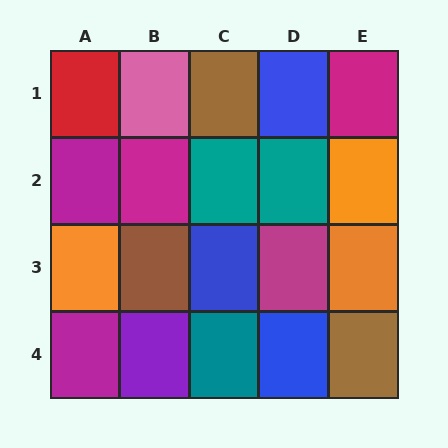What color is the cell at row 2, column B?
Magenta.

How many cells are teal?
3 cells are teal.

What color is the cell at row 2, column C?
Teal.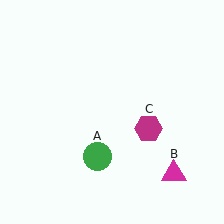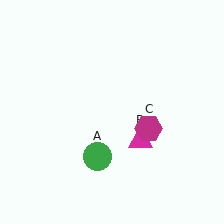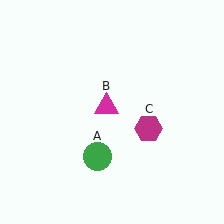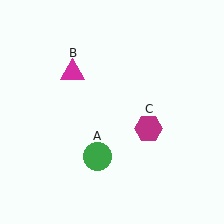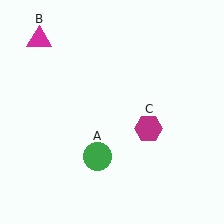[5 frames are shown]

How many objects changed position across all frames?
1 object changed position: magenta triangle (object B).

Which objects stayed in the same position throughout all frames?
Green circle (object A) and magenta hexagon (object C) remained stationary.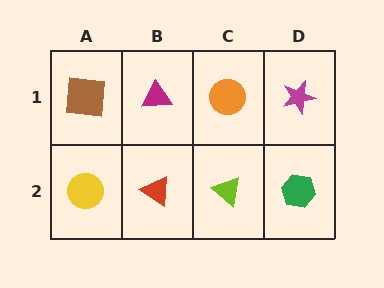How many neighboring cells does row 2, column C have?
3.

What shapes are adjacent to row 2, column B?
A magenta triangle (row 1, column B), a yellow circle (row 2, column A), a lime triangle (row 2, column C).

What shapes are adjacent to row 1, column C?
A lime triangle (row 2, column C), a magenta triangle (row 1, column B), a magenta star (row 1, column D).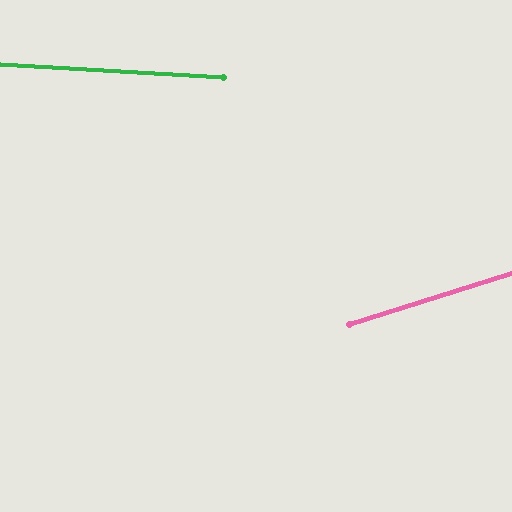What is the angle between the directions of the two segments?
Approximately 21 degrees.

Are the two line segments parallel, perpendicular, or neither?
Neither parallel nor perpendicular — they differ by about 21°.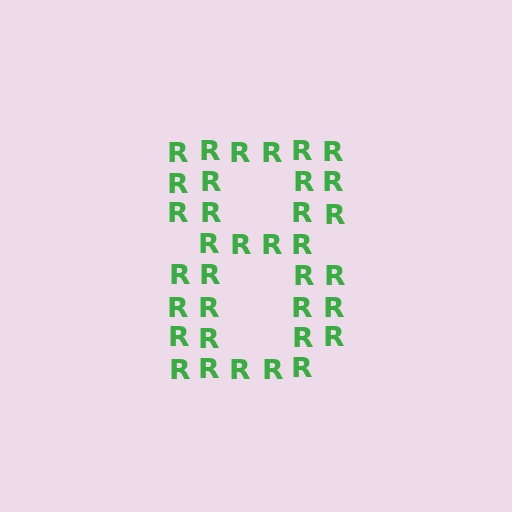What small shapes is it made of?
It is made of small letter R's.